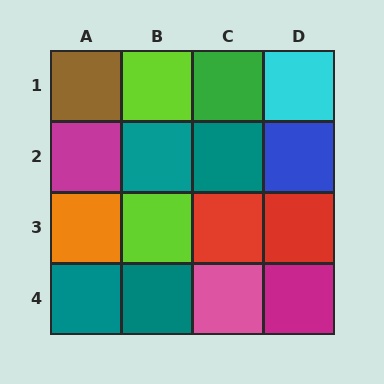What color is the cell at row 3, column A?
Orange.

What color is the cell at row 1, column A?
Brown.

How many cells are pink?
1 cell is pink.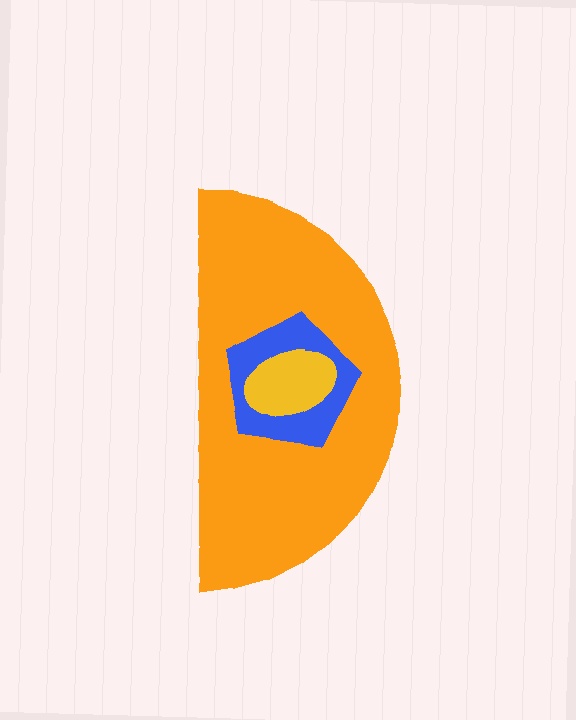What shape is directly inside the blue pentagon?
The yellow ellipse.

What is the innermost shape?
The yellow ellipse.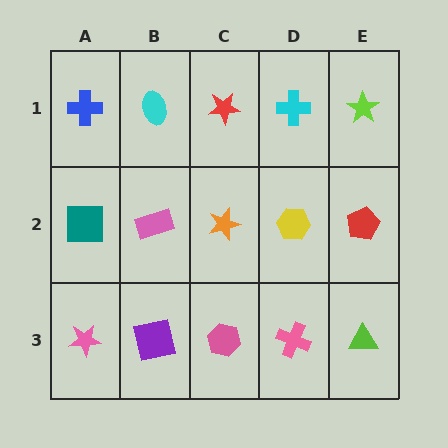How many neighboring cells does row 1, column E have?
2.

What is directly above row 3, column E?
A red pentagon.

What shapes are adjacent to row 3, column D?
A yellow hexagon (row 2, column D), a pink hexagon (row 3, column C), a lime triangle (row 3, column E).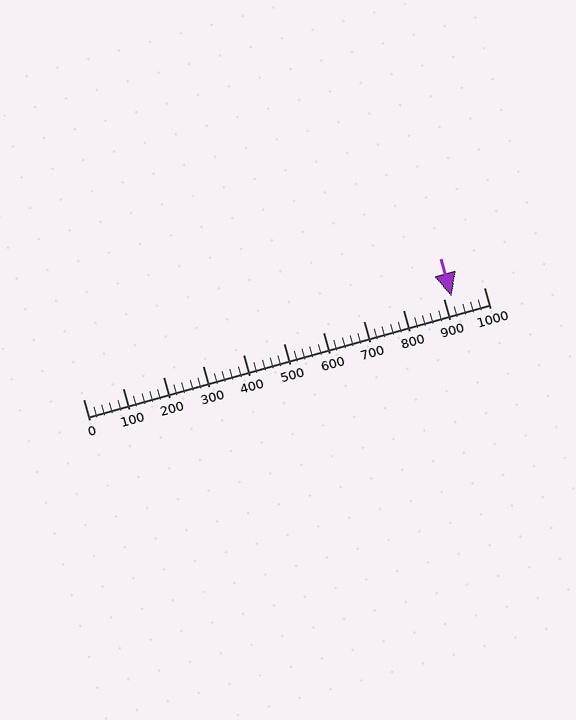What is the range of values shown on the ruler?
The ruler shows values from 0 to 1000.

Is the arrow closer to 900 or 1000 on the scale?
The arrow is closer to 900.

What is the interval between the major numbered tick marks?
The major tick marks are spaced 100 units apart.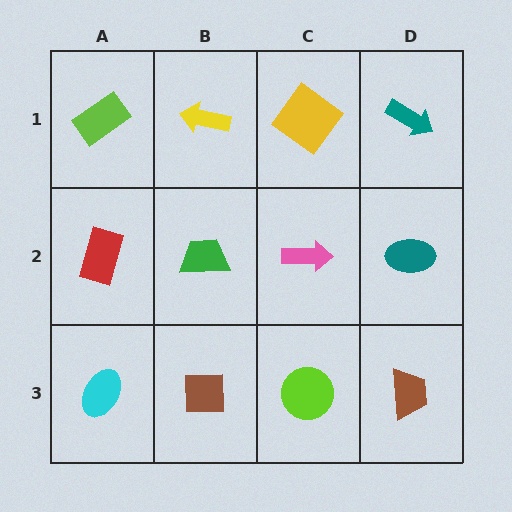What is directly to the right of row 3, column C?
A brown trapezoid.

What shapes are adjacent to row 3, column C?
A pink arrow (row 2, column C), a brown square (row 3, column B), a brown trapezoid (row 3, column D).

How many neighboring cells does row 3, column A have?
2.